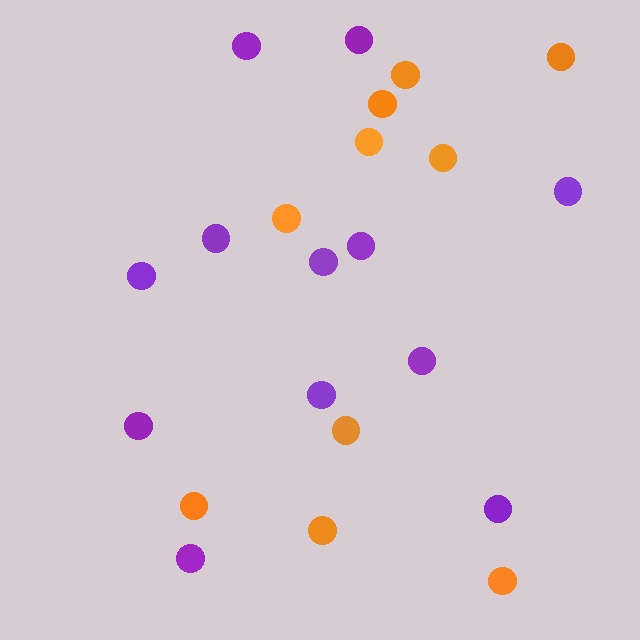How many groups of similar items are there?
There are 2 groups: one group of orange circles (10) and one group of purple circles (12).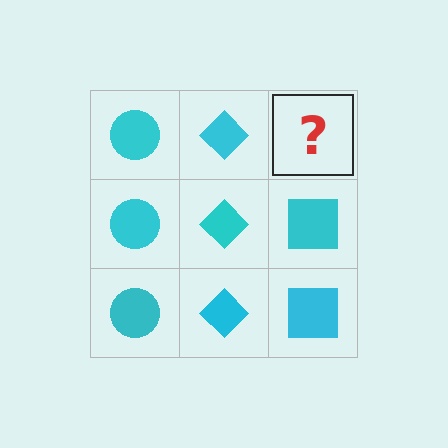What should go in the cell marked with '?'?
The missing cell should contain a cyan square.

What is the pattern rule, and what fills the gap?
The rule is that each column has a consistent shape. The gap should be filled with a cyan square.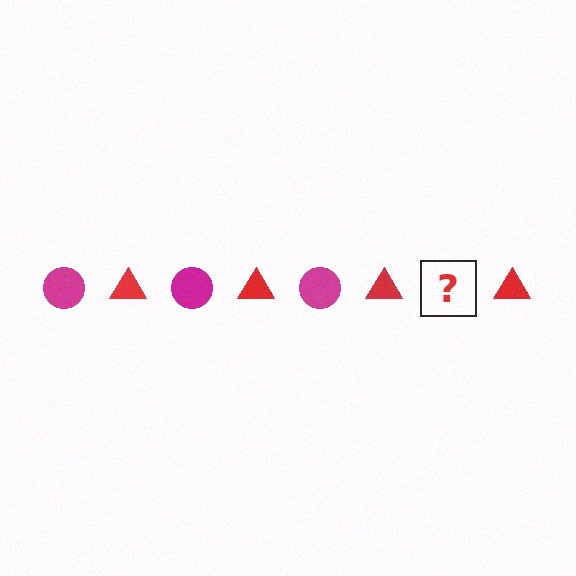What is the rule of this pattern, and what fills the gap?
The rule is that the pattern alternates between magenta circle and red triangle. The gap should be filled with a magenta circle.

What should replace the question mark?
The question mark should be replaced with a magenta circle.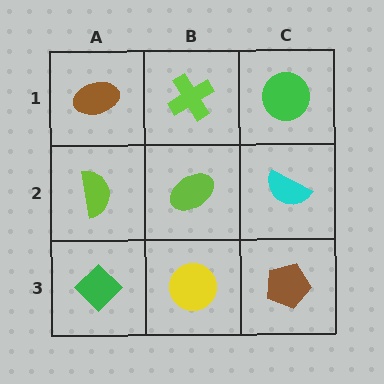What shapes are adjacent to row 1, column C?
A cyan semicircle (row 2, column C), a lime cross (row 1, column B).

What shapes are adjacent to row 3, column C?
A cyan semicircle (row 2, column C), a yellow circle (row 3, column B).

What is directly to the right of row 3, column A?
A yellow circle.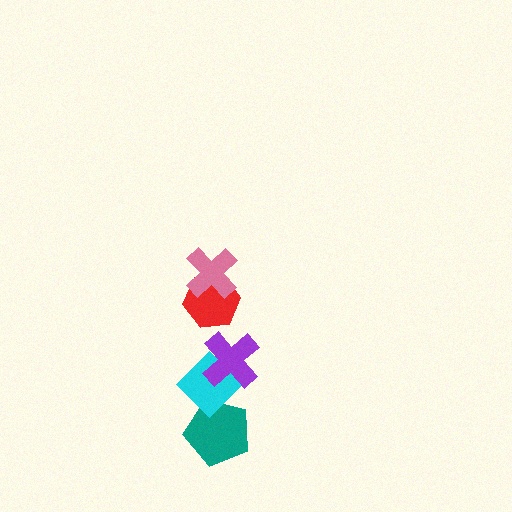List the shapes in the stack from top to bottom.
From top to bottom: the pink cross, the red hexagon, the purple cross, the cyan diamond, the teal pentagon.